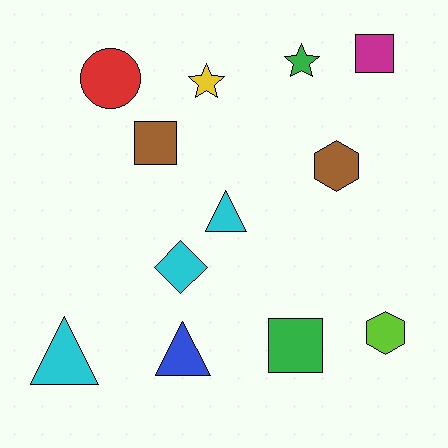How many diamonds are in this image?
There is 1 diamond.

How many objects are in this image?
There are 12 objects.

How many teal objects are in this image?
There are no teal objects.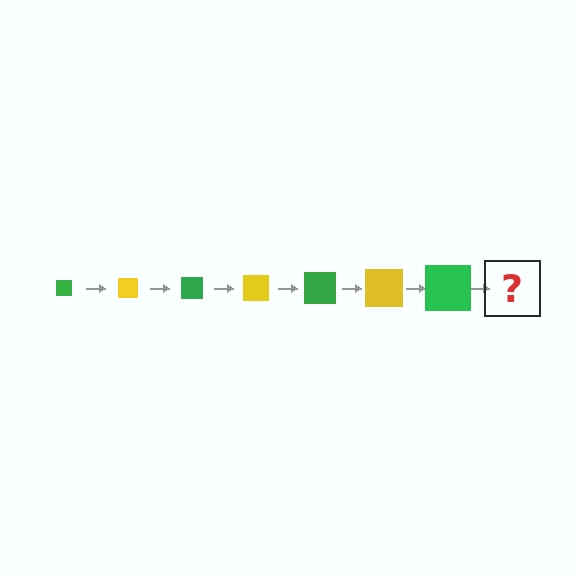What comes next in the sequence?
The next element should be a yellow square, larger than the previous one.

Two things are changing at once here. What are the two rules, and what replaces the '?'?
The two rules are that the square grows larger each step and the color cycles through green and yellow. The '?' should be a yellow square, larger than the previous one.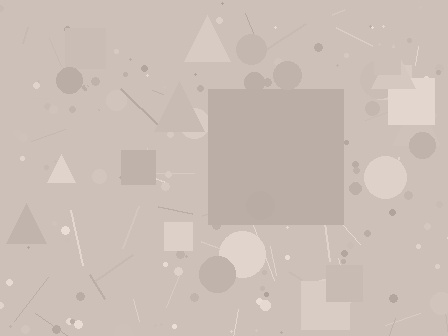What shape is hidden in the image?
A square is hidden in the image.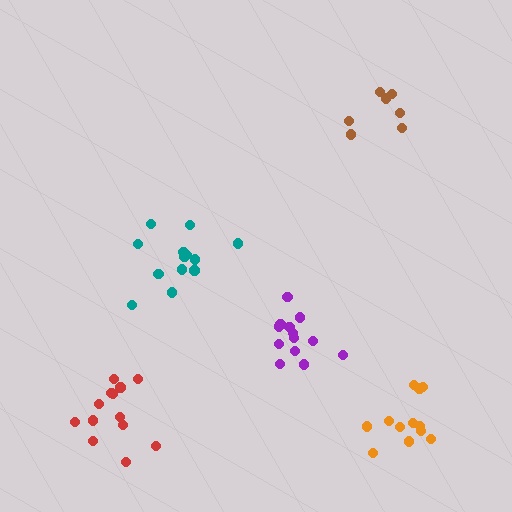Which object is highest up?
The brown cluster is topmost.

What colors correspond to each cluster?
The clusters are colored: red, orange, teal, brown, purple.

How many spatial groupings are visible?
There are 5 spatial groupings.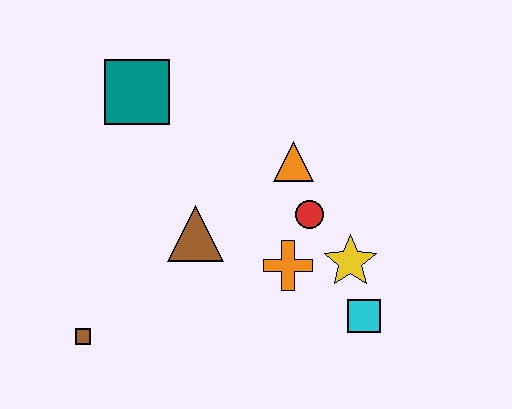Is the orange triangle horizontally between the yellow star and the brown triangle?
Yes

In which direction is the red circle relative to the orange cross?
The red circle is above the orange cross.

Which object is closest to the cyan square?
The yellow star is closest to the cyan square.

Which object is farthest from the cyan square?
The teal square is farthest from the cyan square.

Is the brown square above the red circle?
No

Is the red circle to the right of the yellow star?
No